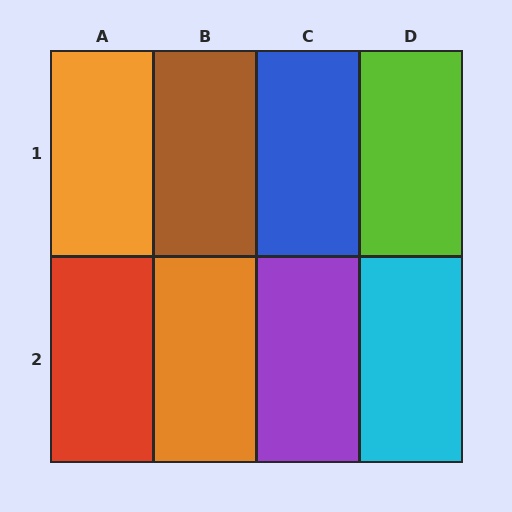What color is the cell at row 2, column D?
Cyan.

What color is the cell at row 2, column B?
Orange.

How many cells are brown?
1 cell is brown.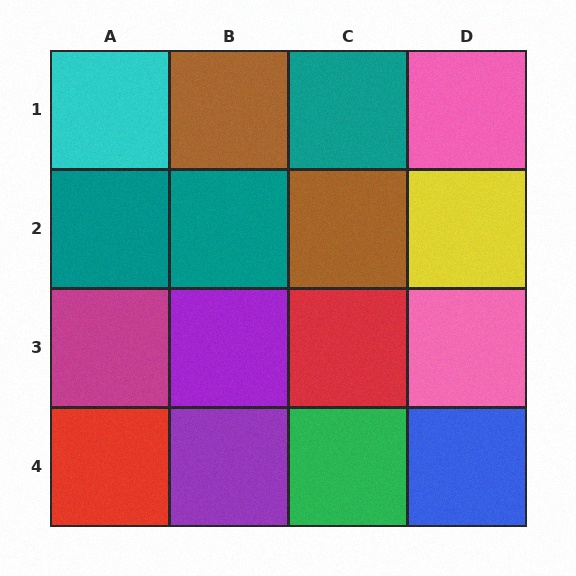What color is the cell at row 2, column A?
Teal.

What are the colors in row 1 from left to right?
Cyan, brown, teal, pink.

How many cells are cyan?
1 cell is cyan.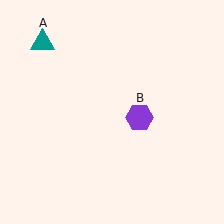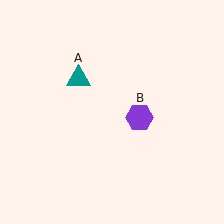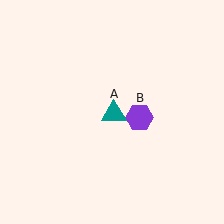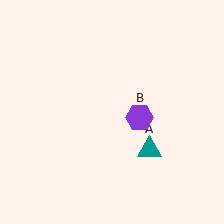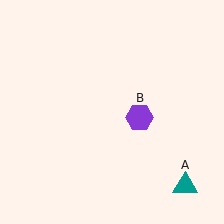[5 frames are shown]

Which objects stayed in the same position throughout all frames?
Purple hexagon (object B) remained stationary.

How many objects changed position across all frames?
1 object changed position: teal triangle (object A).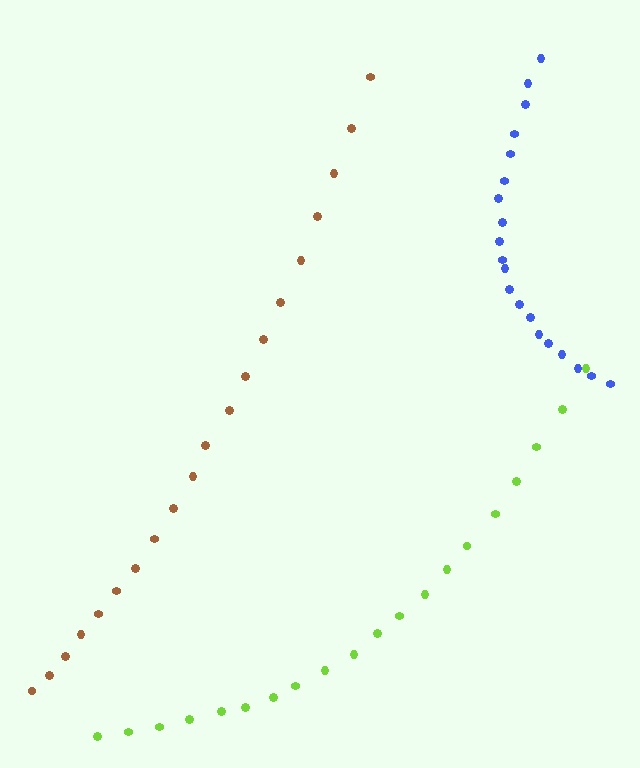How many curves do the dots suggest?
There are 3 distinct paths.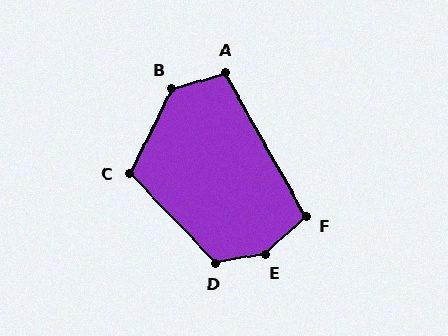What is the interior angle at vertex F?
Approximately 103 degrees (obtuse).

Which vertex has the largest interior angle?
E, at approximately 148 degrees.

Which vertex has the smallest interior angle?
A, at approximately 103 degrees.